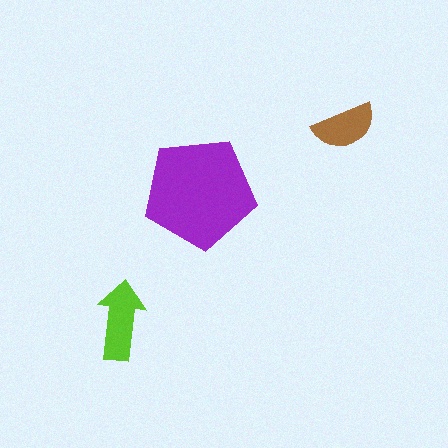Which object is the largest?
The purple pentagon.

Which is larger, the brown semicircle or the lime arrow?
The lime arrow.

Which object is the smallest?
The brown semicircle.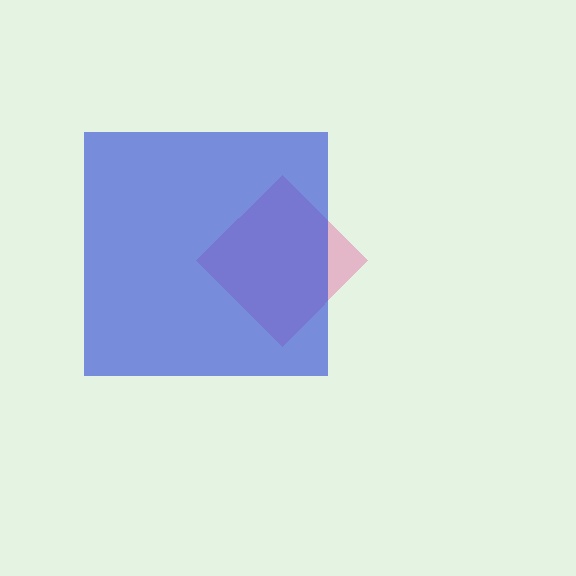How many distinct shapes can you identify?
There are 2 distinct shapes: a pink diamond, a blue square.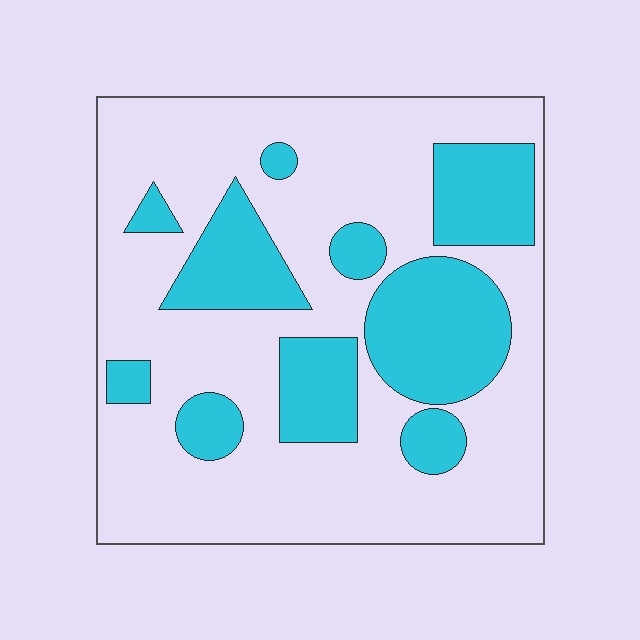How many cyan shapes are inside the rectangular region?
10.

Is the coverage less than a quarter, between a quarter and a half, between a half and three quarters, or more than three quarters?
Between a quarter and a half.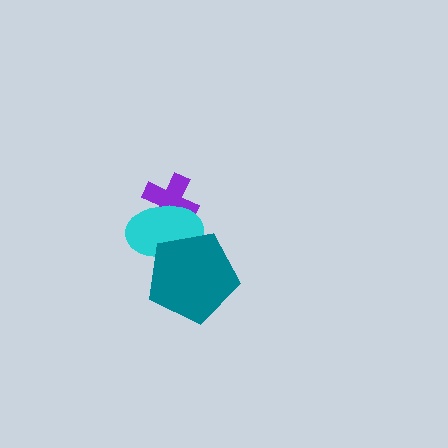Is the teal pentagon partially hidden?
No, no other shape covers it.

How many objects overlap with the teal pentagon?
1 object overlaps with the teal pentagon.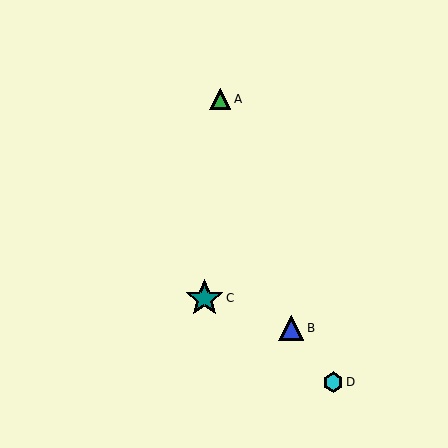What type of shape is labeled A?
Shape A is a green triangle.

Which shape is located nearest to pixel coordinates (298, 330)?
The blue triangle (labeled B) at (291, 328) is nearest to that location.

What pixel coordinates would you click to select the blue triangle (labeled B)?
Click at (291, 328) to select the blue triangle B.